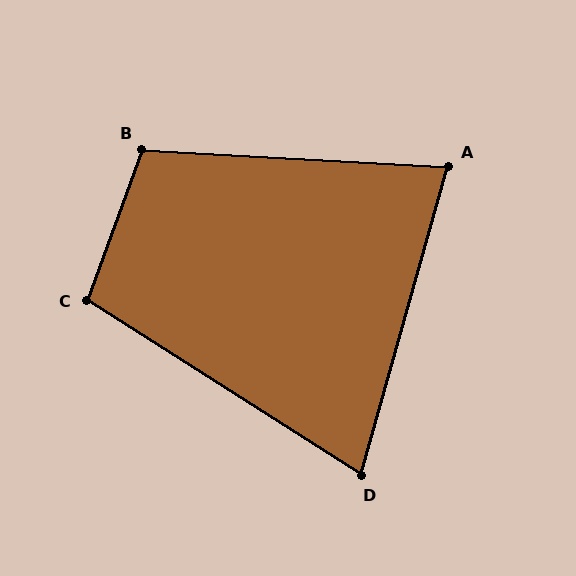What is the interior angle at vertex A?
Approximately 77 degrees (acute).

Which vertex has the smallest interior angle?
D, at approximately 73 degrees.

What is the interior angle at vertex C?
Approximately 103 degrees (obtuse).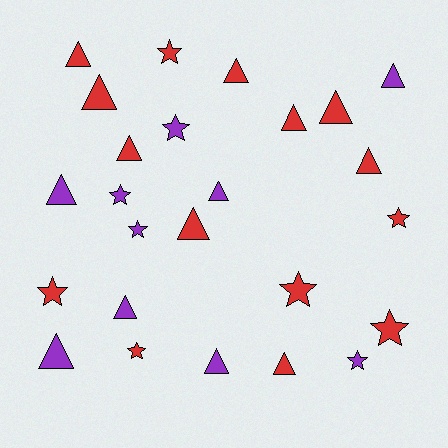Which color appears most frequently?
Red, with 15 objects.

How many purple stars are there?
There are 4 purple stars.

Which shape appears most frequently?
Triangle, with 15 objects.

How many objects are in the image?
There are 25 objects.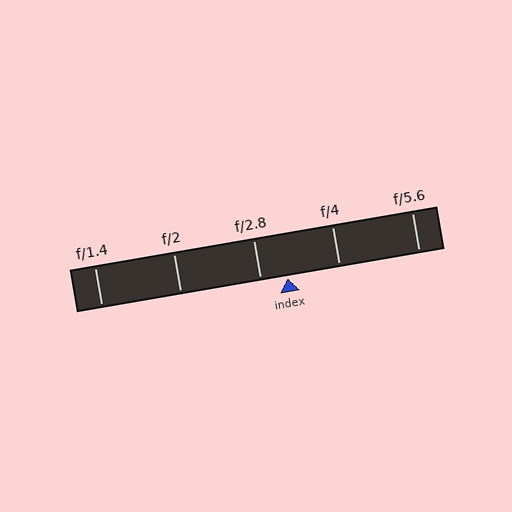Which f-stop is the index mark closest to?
The index mark is closest to f/2.8.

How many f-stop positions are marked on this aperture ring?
There are 5 f-stop positions marked.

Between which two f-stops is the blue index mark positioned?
The index mark is between f/2.8 and f/4.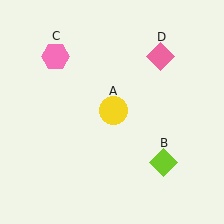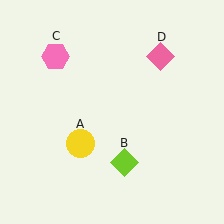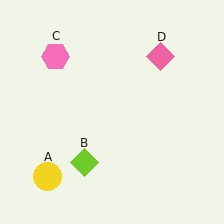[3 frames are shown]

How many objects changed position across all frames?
2 objects changed position: yellow circle (object A), lime diamond (object B).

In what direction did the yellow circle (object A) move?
The yellow circle (object A) moved down and to the left.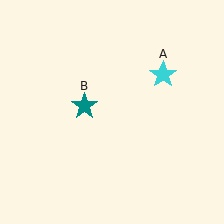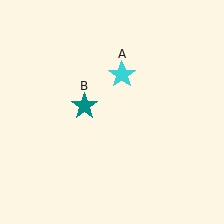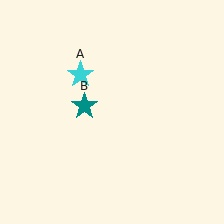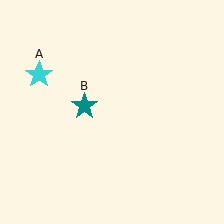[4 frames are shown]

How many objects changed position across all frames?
1 object changed position: cyan star (object A).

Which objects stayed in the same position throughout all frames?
Teal star (object B) remained stationary.